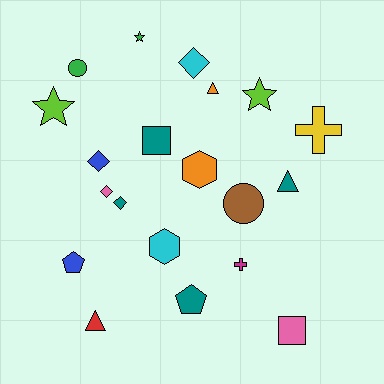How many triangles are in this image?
There are 3 triangles.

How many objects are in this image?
There are 20 objects.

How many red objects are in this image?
There is 1 red object.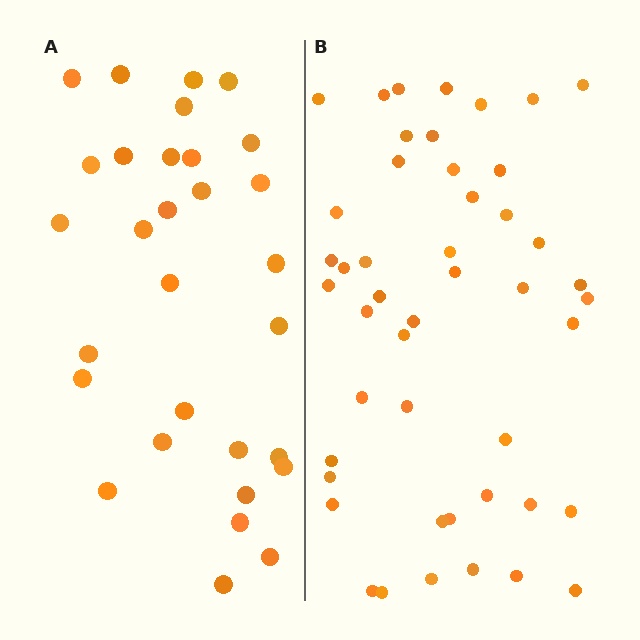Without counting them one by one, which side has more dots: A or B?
Region B (the right region) has more dots.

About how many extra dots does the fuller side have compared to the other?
Region B has approximately 15 more dots than region A.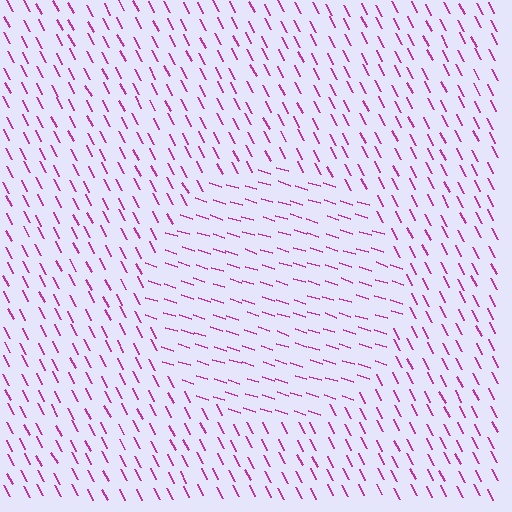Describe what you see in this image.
The image is filled with small magenta line segments. A circle region in the image has lines oriented differently from the surrounding lines, creating a visible texture boundary.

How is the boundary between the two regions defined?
The boundary is defined purely by a change in line orientation (approximately 45 degrees difference). All lines are the same color and thickness.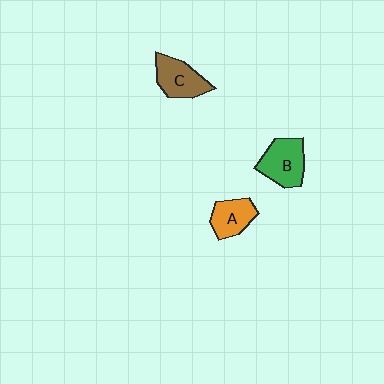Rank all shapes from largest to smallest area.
From largest to smallest: B (green), C (brown), A (orange).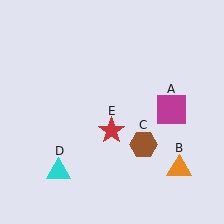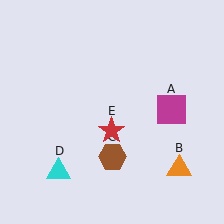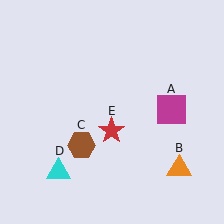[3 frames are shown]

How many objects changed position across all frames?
1 object changed position: brown hexagon (object C).